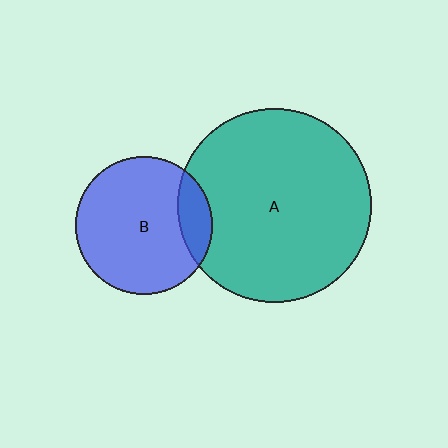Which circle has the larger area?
Circle A (teal).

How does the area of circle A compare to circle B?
Approximately 2.0 times.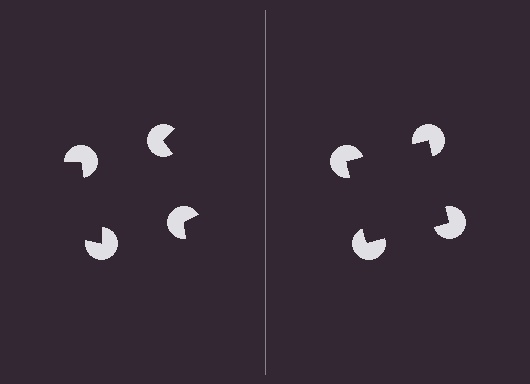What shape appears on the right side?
An illusory square.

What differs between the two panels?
The pac-man discs are positioned identically on both sides; only the wedge orientations differ. On the right they align to a square; on the left they are misaligned.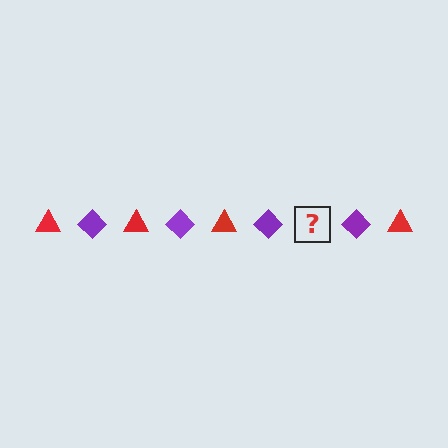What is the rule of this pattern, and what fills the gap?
The rule is that the pattern alternates between red triangle and purple diamond. The gap should be filled with a red triangle.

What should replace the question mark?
The question mark should be replaced with a red triangle.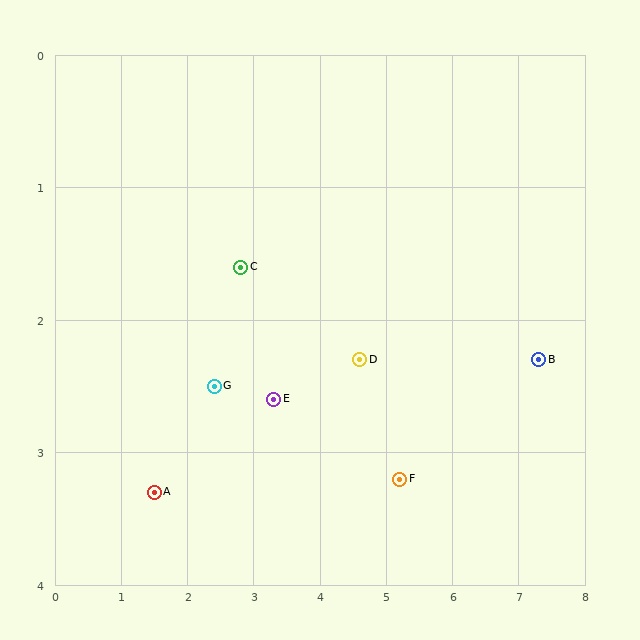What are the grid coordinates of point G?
Point G is at approximately (2.4, 2.5).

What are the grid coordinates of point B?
Point B is at approximately (7.3, 2.3).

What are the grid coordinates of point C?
Point C is at approximately (2.8, 1.6).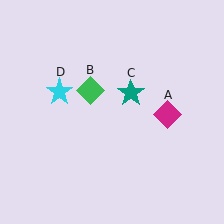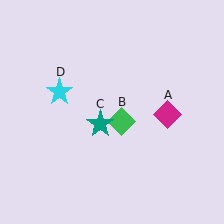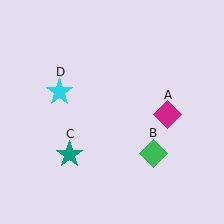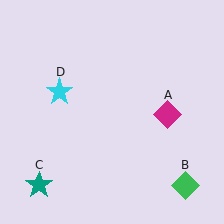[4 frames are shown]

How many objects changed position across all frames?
2 objects changed position: green diamond (object B), teal star (object C).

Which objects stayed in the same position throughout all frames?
Magenta diamond (object A) and cyan star (object D) remained stationary.